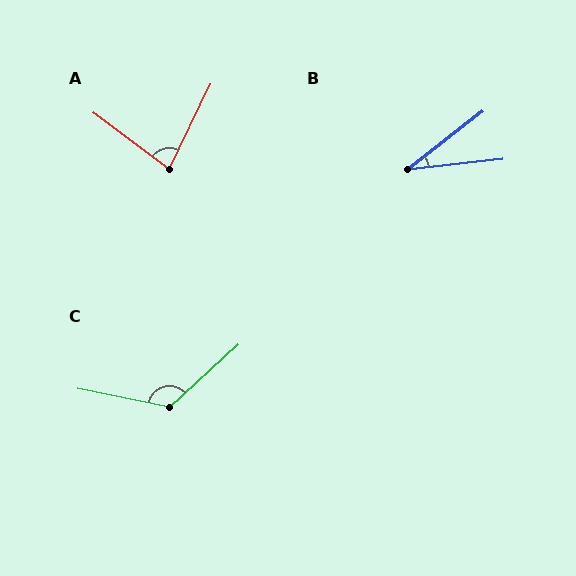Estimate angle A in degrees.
Approximately 79 degrees.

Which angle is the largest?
C, at approximately 126 degrees.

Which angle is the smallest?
B, at approximately 31 degrees.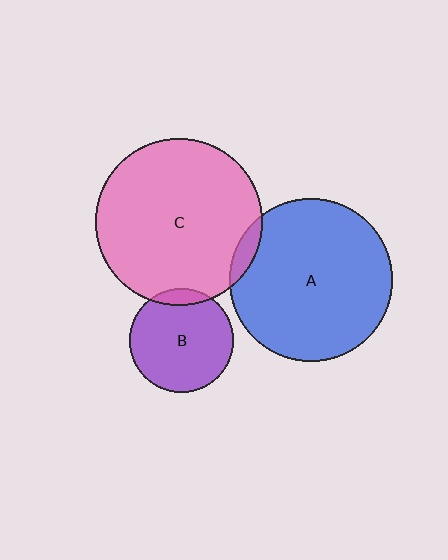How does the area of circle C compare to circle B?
Approximately 2.6 times.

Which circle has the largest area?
Circle C (pink).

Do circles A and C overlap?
Yes.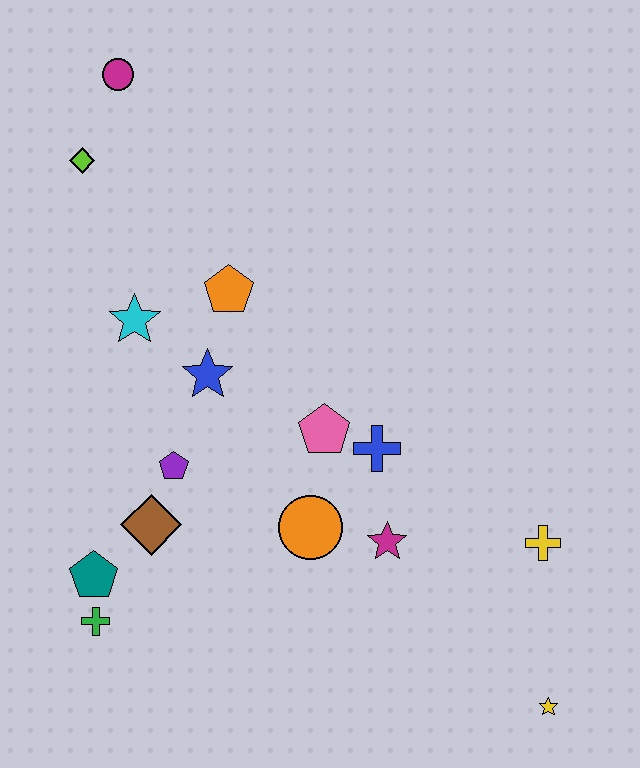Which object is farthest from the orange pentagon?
The yellow star is farthest from the orange pentagon.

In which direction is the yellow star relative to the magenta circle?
The yellow star is below the magenta circle.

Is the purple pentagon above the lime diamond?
No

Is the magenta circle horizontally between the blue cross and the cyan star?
No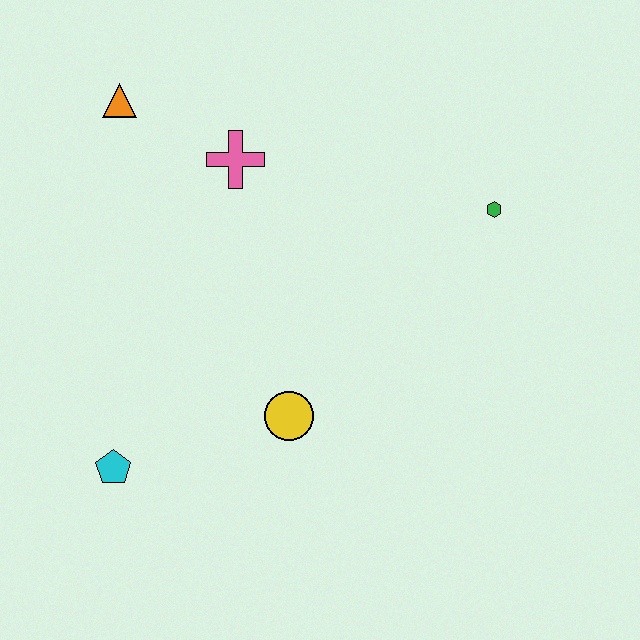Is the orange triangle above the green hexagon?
Yes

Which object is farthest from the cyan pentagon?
The green hexagon is farthest from the cyan pentagon.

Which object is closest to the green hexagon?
The pink cross is closest to the green hexagon.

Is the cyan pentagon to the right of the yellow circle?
No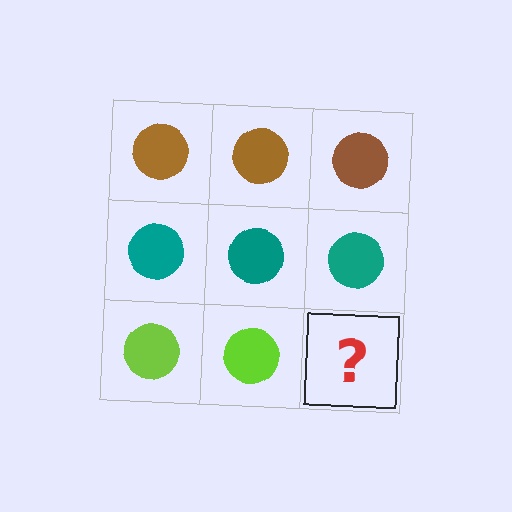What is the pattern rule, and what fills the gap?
The rule is that each row has a consistent color. The gap should be filled with a lime circle.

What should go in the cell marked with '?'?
The missing cell should contain a lime circle.